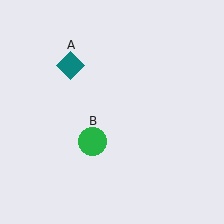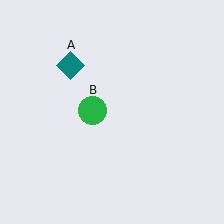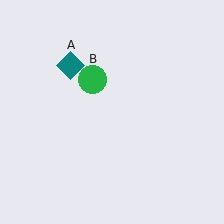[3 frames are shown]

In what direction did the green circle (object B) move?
The green circle (object B) moved up.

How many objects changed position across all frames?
1 object changed position: green circle (object B).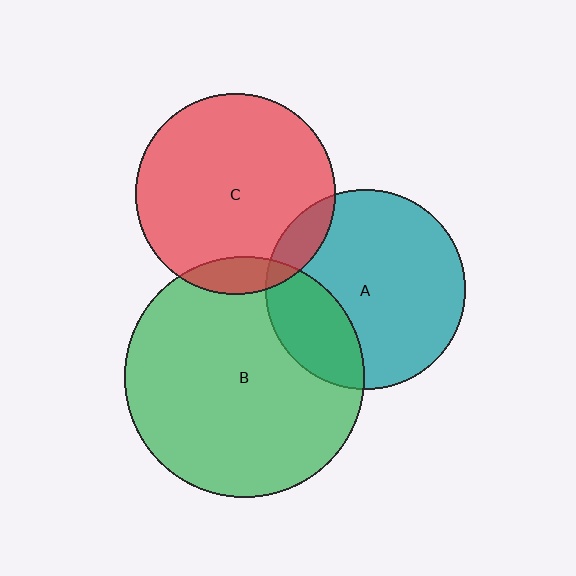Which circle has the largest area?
Circle B (green).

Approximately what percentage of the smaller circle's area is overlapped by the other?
Approximately 25%.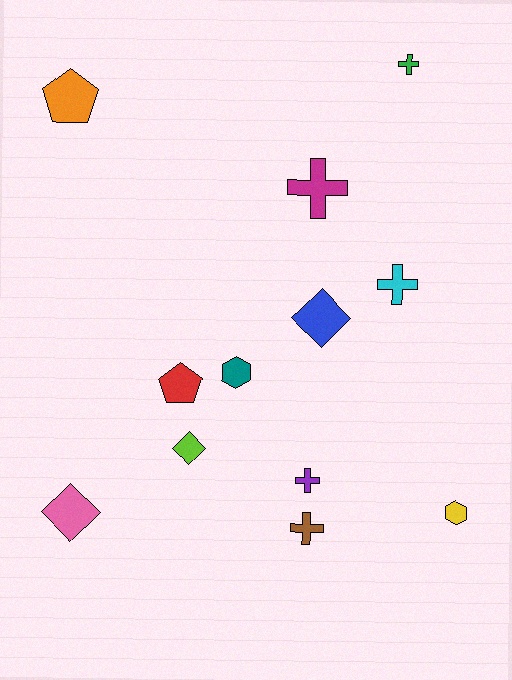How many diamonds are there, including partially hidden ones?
There are 3 diamonds.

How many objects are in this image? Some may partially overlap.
There are 12 objects.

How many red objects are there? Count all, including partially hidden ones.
There is 1 red object.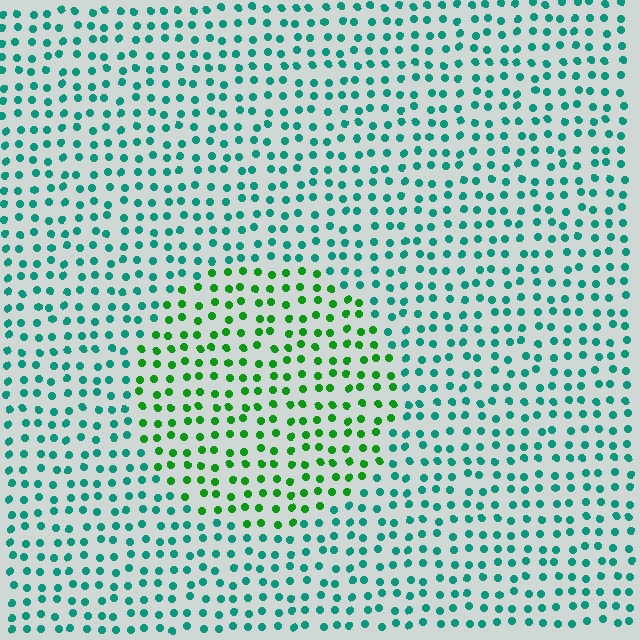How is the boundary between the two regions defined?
The boundary is defined purely by a slight shift in hue (about 44 degrees). Spacing, size, and orientation are identical on both sides.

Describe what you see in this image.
The image is filled with small teal elements in a uniform arrangement. A circle-shaped region is visible where the elements are tinted to a slightly different hue, forming a subtle color boundary.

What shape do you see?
I see a circle.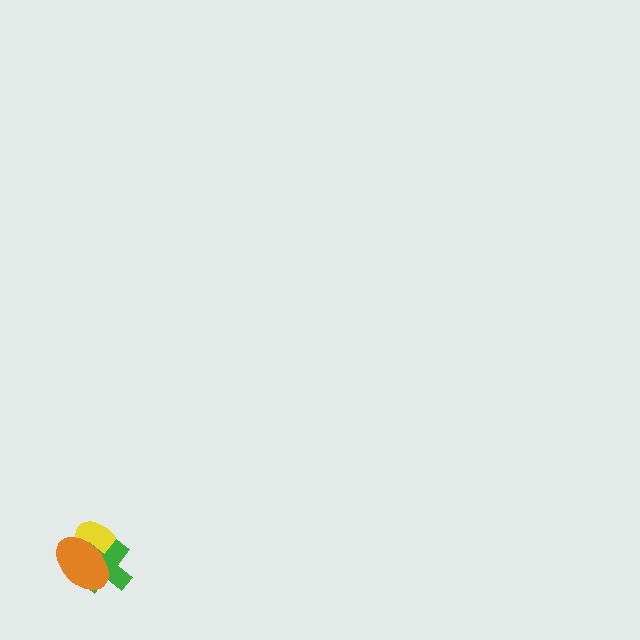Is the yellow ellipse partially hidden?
Yes, it is partially covered by another shape.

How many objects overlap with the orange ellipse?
2 objects overlap with the orange ellipse.